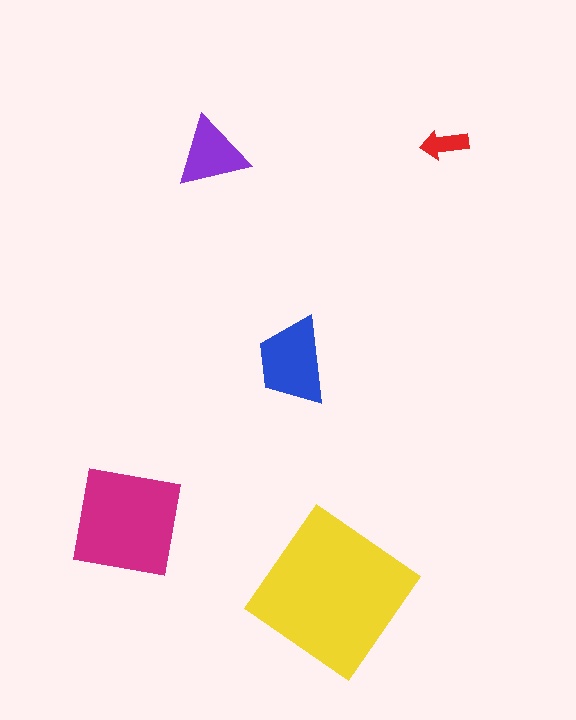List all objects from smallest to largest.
The red arrow, the purple triangle, the blue trapezoid, the magenta square, the yellow diamond.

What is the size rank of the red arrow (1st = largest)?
5th.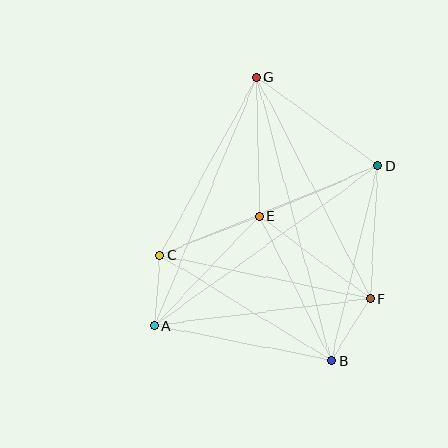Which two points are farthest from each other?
Points B and G are farthest from each other.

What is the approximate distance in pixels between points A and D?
The distance between A and D is approximately 275 pixels.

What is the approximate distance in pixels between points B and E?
The distance between B and E is approximately 161 pixels.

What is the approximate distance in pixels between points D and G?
The distance between D and G is approximately 150 pixels.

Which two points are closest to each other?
Points A and C are closest to each other.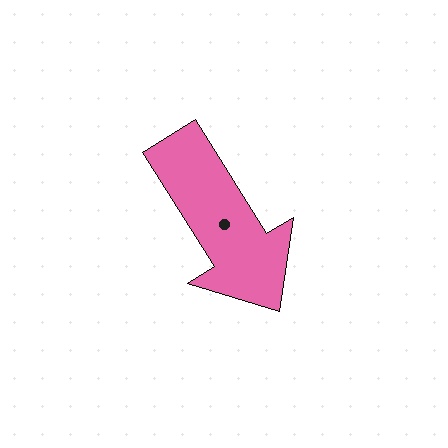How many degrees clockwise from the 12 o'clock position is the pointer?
Approximately 148 degrees.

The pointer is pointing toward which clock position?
Roughly 5 o'clock.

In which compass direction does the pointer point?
Southeast.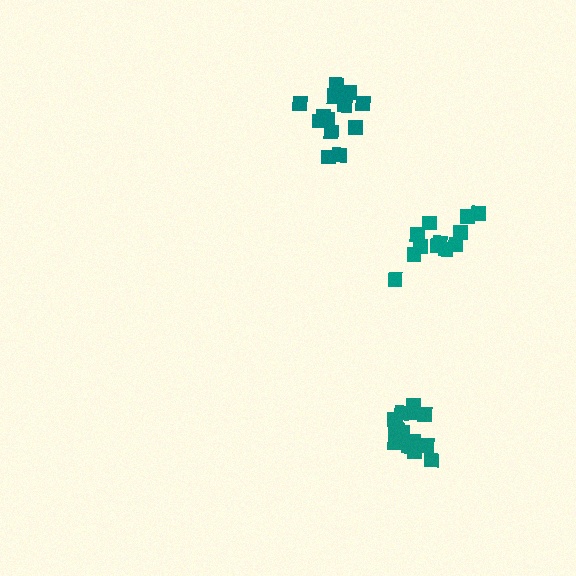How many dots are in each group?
Group 1: 14 dots, Group 2: 12 dots, Group 3: 14 dots (40 total).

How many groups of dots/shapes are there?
There are 3 groups.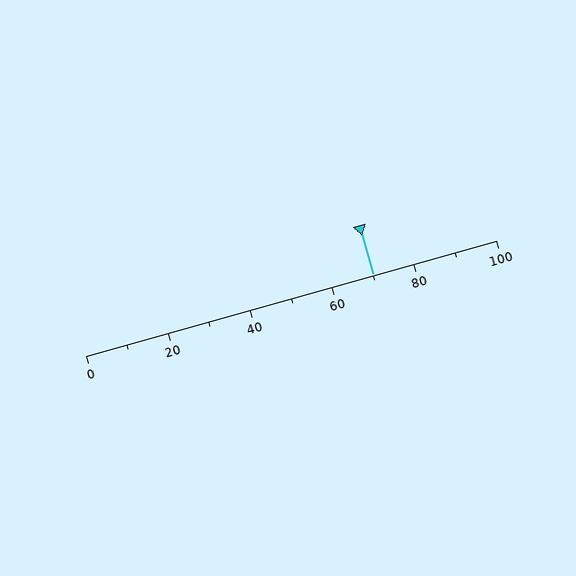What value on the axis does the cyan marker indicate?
The marker indicates approximately 70.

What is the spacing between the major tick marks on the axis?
The major ticks are spaced 20 apart.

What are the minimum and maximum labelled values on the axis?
The axis runs from 0 to 100.